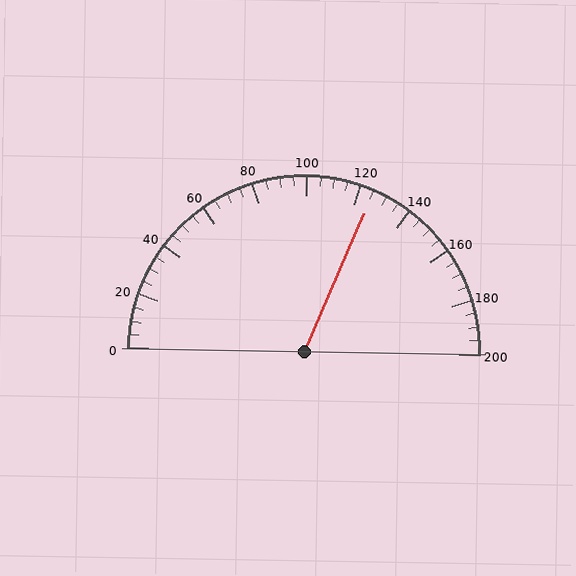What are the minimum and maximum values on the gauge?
The gauge ranges from 0 to 200.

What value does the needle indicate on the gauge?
The needle indicates approximately 125.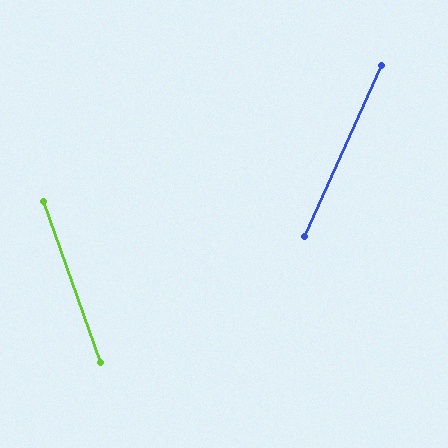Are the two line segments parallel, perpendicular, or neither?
Neither parallel nor perpendicular — they differ by about 44°.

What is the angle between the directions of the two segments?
Approximately 44 degrees.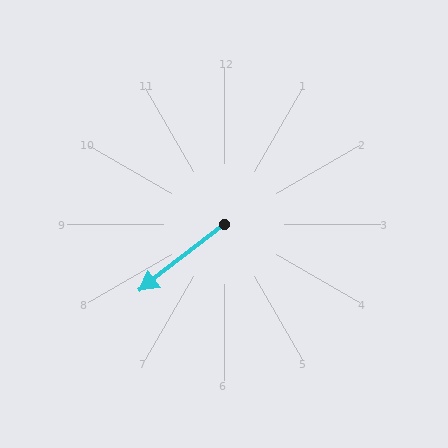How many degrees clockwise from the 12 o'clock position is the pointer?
Approximately 232 degrees.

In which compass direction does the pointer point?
Southwest.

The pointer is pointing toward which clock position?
Roughly 8 o'clock.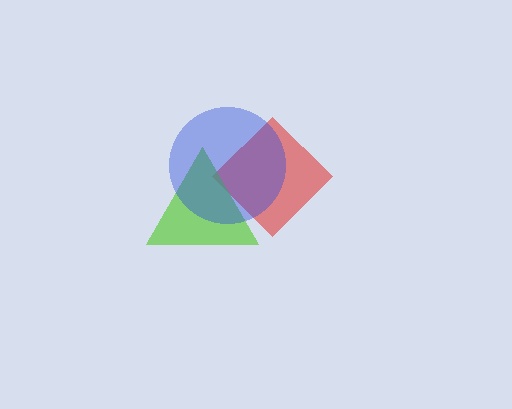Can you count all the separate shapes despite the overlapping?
Yes, there are 3 separate shapes.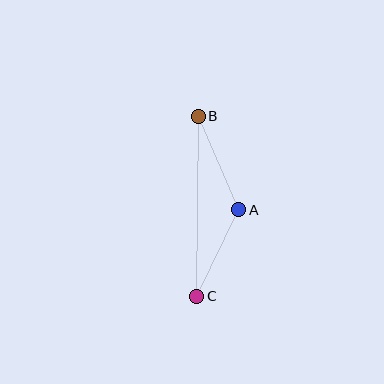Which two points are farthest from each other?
Points B and C are farthest from each other.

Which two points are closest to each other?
Points A and C are closest to each other.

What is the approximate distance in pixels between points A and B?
The distance between A and B is approximately 102 pixels.